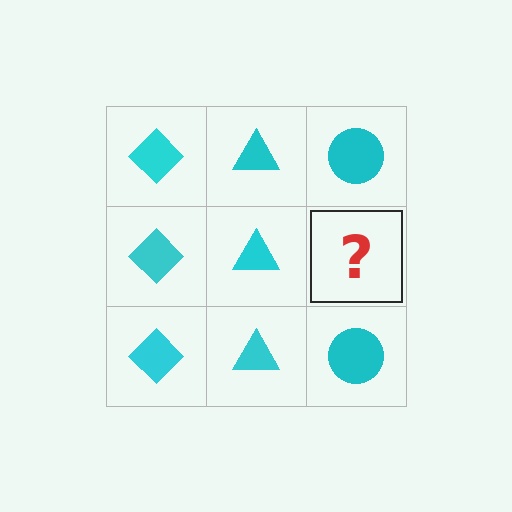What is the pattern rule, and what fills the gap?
The rule is that each column has a consistent shape. The gap should be filled with a cyan circle.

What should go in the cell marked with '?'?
The missing cell should contain a cyan circle.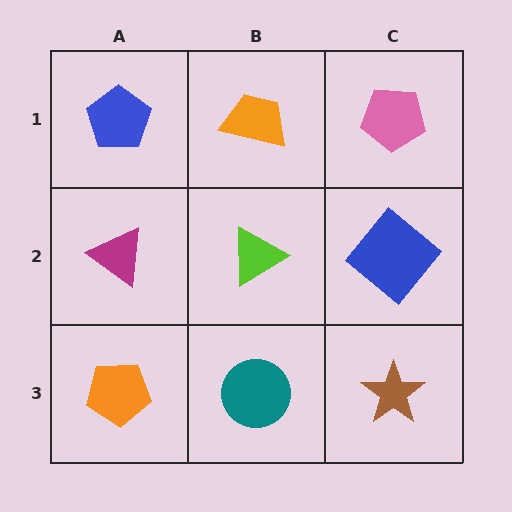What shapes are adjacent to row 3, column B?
A lime triangle (row 2, column B), an orange pentagon (row 3, column A), a brown star (row 3, column C).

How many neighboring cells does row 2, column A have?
3.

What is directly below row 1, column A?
A magenta triangle.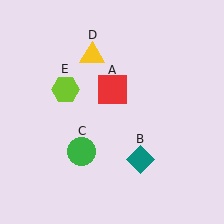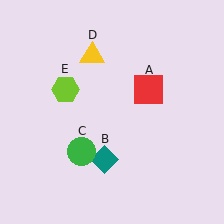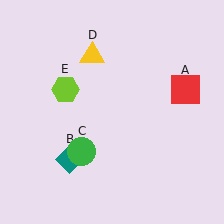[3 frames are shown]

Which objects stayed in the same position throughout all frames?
Green circle (object C) and yellow triangle (object D) and lime hexagon (object E) remained stationary.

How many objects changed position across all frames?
2 objects changed position: red square (object A), teal diamond (object B).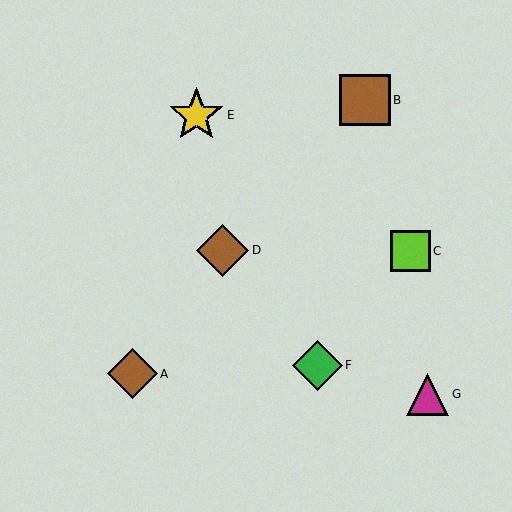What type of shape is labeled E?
Shape E is a yellow star.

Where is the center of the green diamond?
The center of the green diamond is at (318, 365).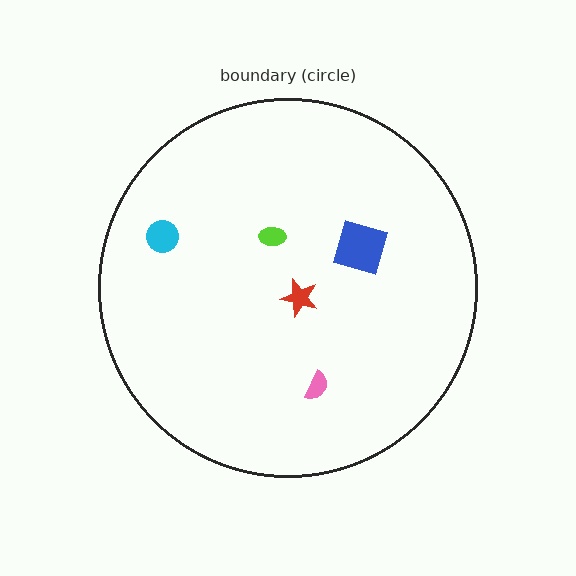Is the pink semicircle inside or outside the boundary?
Inside.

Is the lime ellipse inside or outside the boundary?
Inside.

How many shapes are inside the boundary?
5 inside, 0 outside.